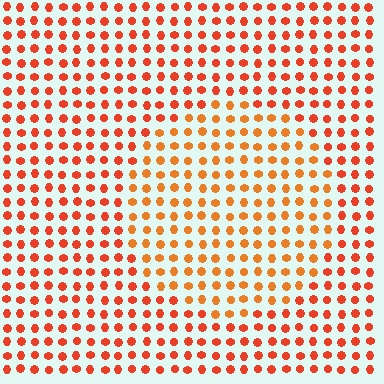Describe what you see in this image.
The image is filled with small red elements in a uniform arrangement. A circle-shaped region is visible where the elements are tinted to a slightly different hue, forming a subtle color boundary.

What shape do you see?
I see a circle.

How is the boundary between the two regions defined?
The boundary is defined purely by a slight shift in hue (about 20 degrees). Spacing, size, and orientation are identical on both sides.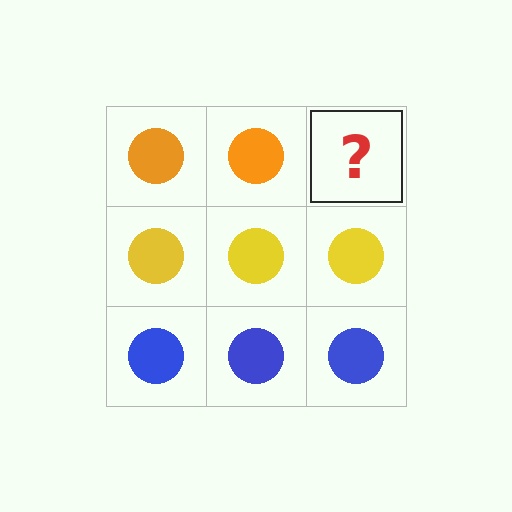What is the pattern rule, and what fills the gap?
The rule is that each row has a consistent color. The gap should be filled with an orange circle.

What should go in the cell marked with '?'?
The missing cell should contain an orange circle.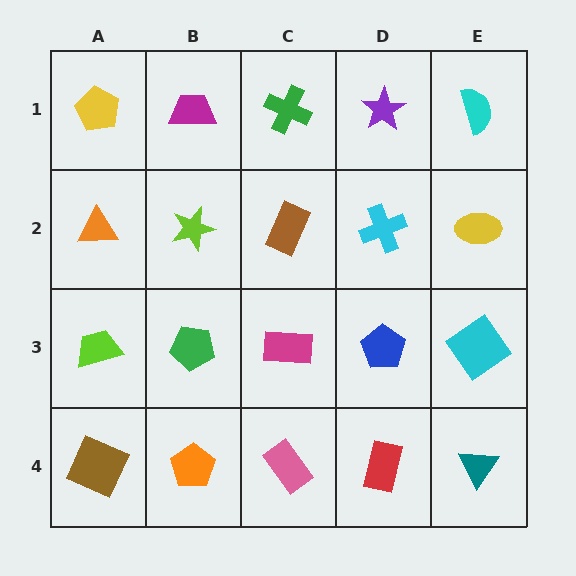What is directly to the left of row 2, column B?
An orange triangle.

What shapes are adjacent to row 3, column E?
A yellow ellipse (row 2, column E), a teal triangle (row 4, column E), a blue pentagon (row 3, column D).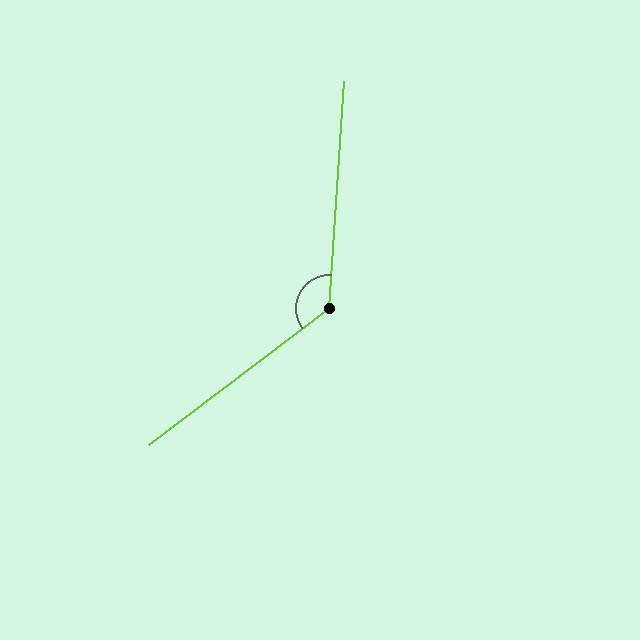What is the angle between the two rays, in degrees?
Approximately 131 degrees.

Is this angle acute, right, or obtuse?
It is obtuse.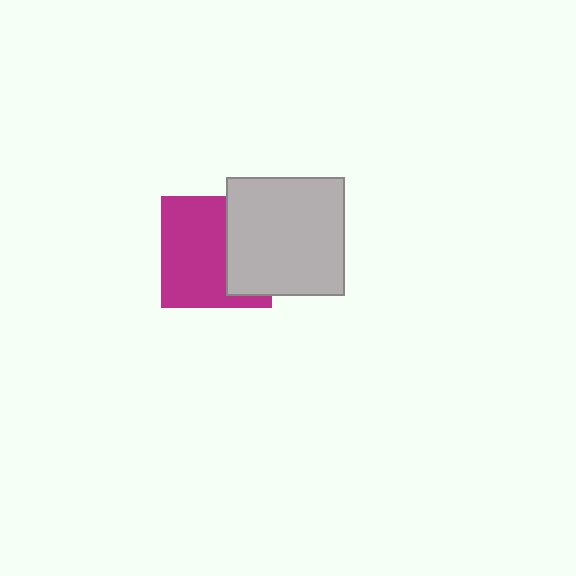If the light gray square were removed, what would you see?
You would see the complete magenta square.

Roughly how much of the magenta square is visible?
About half of it is visible (roughly 63%).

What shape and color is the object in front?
The object in front is a light gray square.